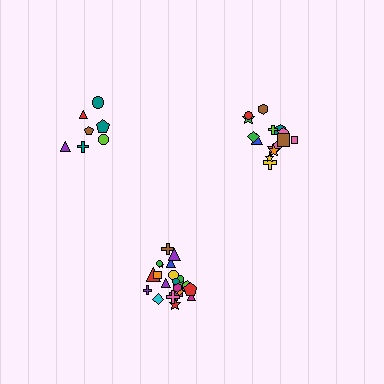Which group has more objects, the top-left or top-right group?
The top-right group.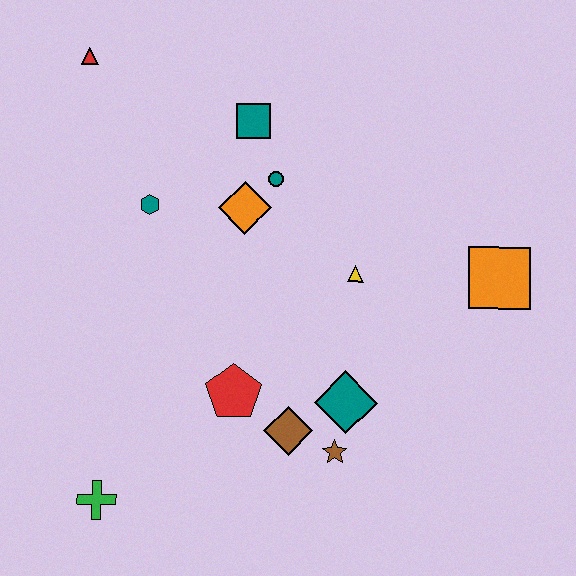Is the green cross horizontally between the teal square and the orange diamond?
No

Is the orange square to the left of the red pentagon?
No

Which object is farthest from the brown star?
The red triangle is farthest from the brown star.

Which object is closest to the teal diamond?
The brown star is closest to the teal diamond.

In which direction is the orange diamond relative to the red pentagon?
The orange diamond is above the red pentagon.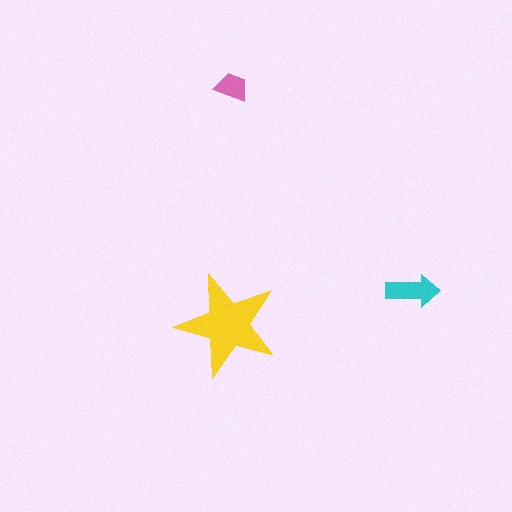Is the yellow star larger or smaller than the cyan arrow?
Larger.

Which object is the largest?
The yellow star.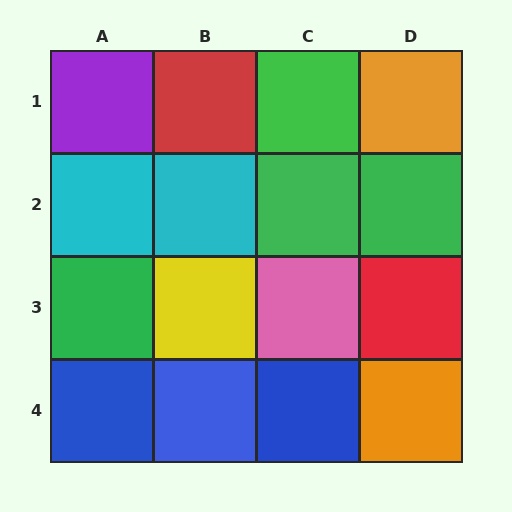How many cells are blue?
3 cells are blue.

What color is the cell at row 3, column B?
Yellow.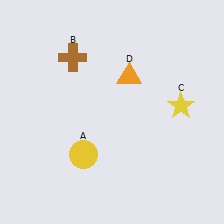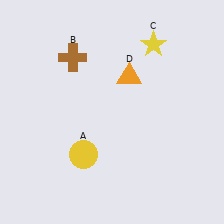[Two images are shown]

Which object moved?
The yellow star (C) moved up.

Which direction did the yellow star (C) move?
The yellow star (C) moved up.